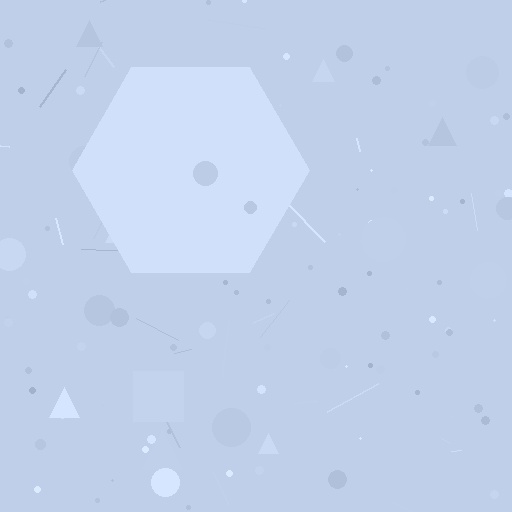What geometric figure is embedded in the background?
A hexagon is embedded in the background.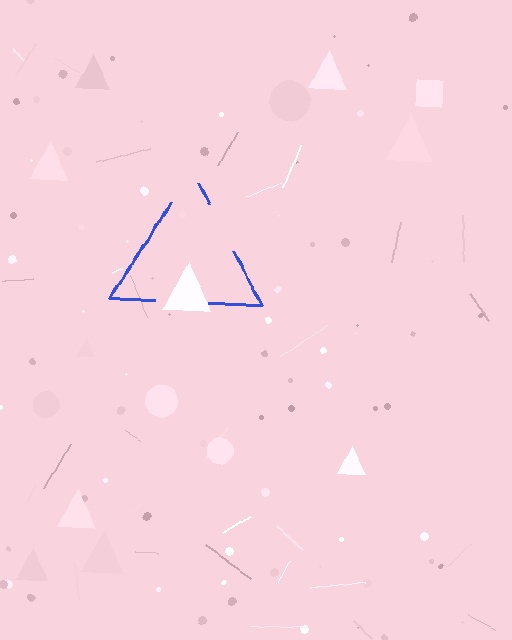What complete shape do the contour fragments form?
The contour fragments form a triangle.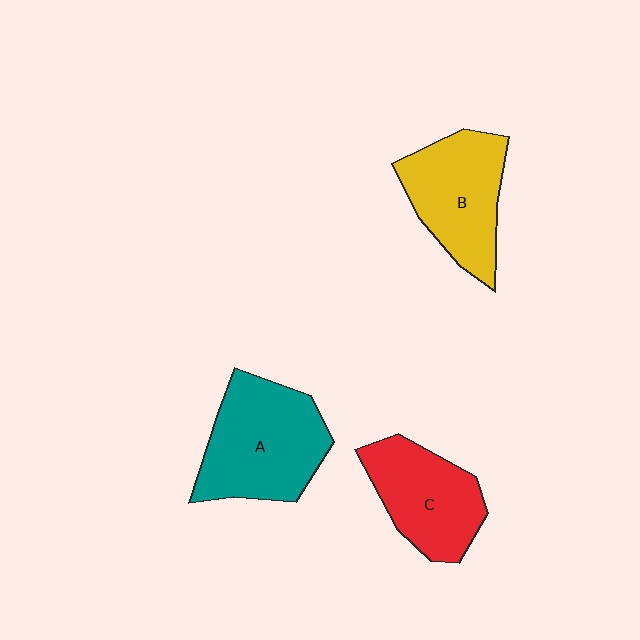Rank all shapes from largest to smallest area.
From largest to smallest: A (teal), B (yellow), C (red).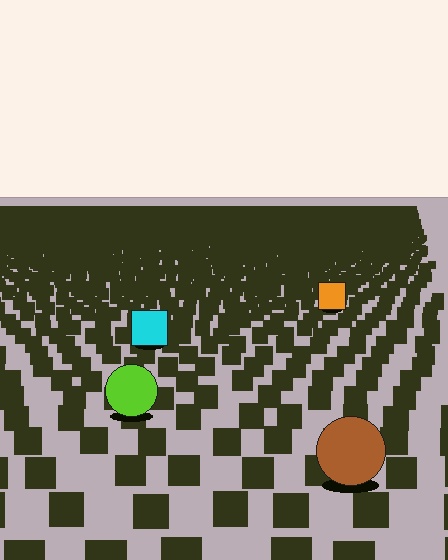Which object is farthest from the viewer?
The orange square is farthest from the viewer. It appears smaller and the ground texture around it is denser.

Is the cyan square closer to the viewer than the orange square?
Yes. The cyan square is closer — you can tell from the texture gradient: the ground texture is coarser near it.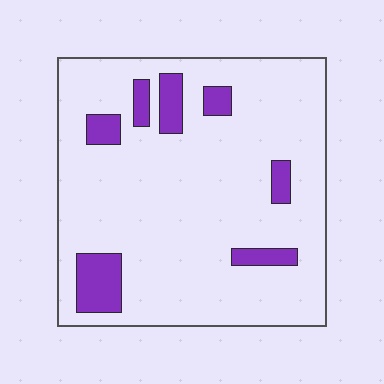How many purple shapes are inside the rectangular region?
7.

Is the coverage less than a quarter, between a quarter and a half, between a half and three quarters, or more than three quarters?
Less than a quarter.